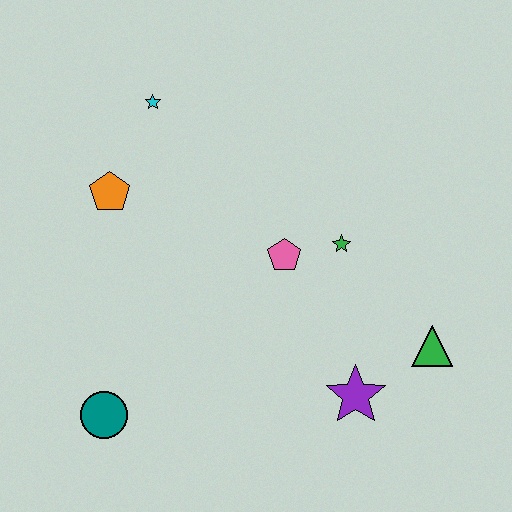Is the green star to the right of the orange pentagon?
Yes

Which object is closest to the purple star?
The green triangle is closest to the purple star.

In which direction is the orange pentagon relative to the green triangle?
The orange pentagon is to the left of the green triangle.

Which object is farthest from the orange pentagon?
The green triangle is farthest from the orange pentagon.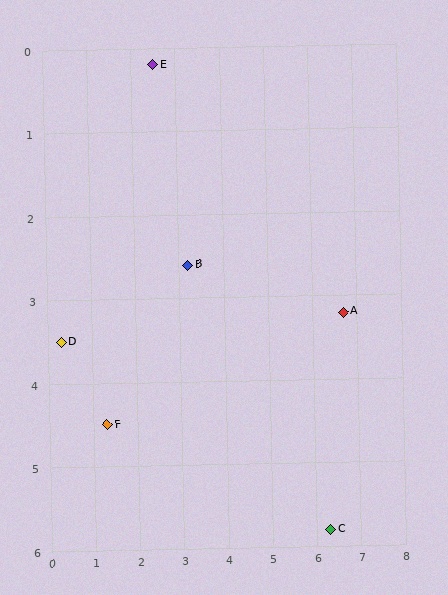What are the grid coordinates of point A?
Point A is at approximately (6.7, 3.2).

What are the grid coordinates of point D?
Point D is at approximately (0.3, 3.5).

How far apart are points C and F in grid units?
Points C and F are about 5.2 grid units apart.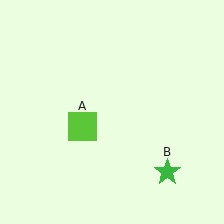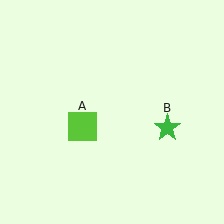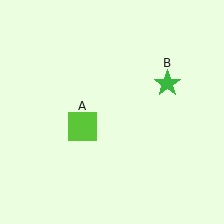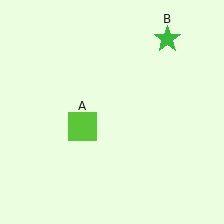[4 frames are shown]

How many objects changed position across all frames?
1 object changed position: green star (object B).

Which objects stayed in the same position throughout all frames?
Lime square (object A) remained stationary.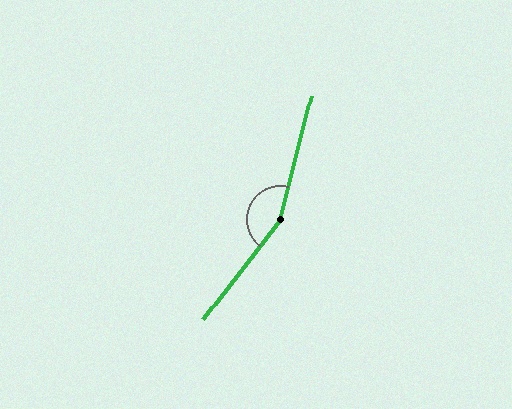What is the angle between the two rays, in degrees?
Approximately 156 degrees.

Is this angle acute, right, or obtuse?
It is obtuse.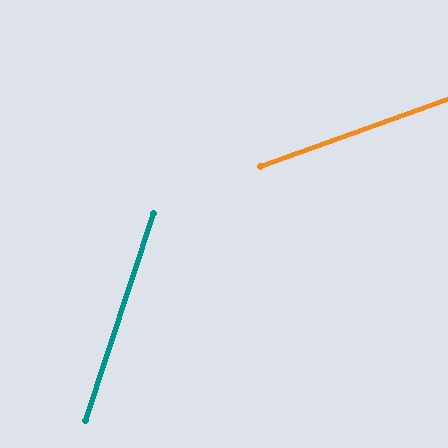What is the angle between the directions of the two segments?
Approximately 52 degrees.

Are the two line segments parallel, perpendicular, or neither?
Neither parallel nor perpendicular — they differ by about 52°.